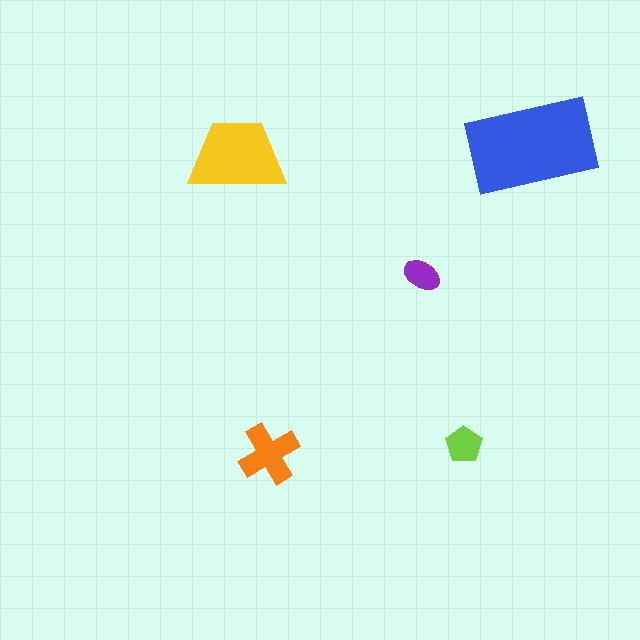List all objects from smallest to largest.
The purple ellipse, the lime pentagon, the orange cross, the yellow trapezoid, the blue rectangle.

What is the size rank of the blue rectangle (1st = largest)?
1st.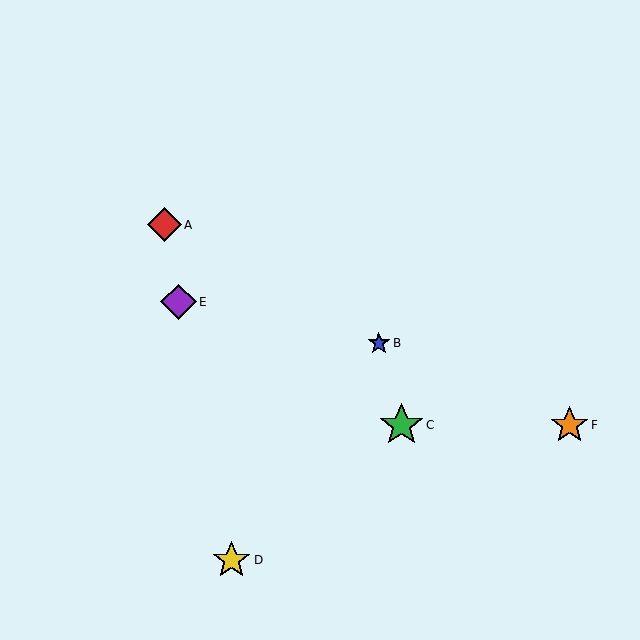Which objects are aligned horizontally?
Objects C, F are aligned horizontally.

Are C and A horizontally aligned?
No, C is at y≈425 and A is at y≈225.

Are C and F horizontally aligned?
Yes, both are at y≈425.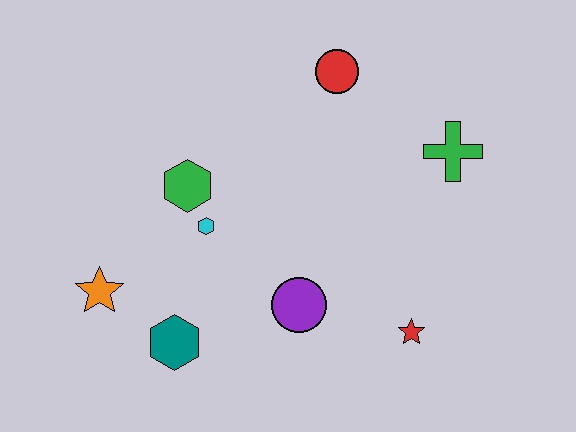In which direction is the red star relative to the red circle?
The red star is below the red circle.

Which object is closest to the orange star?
The teal hexagon is closest to the orange star.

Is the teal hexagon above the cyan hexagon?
No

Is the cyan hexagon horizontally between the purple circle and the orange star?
Yes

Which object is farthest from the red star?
The orange star is farthest from the red star.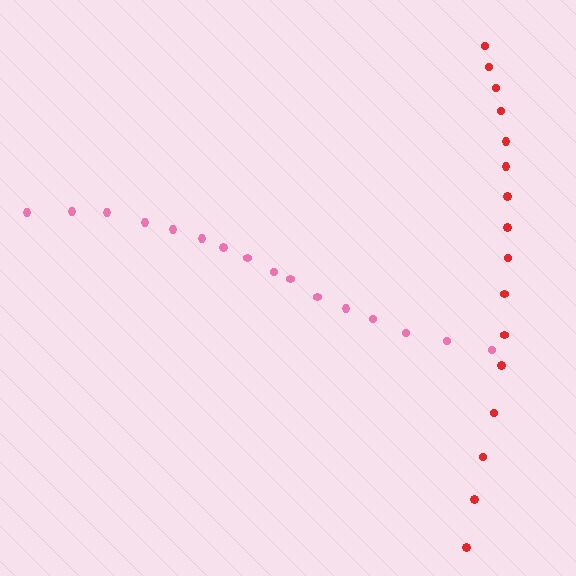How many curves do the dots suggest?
There are 2 distinct paths.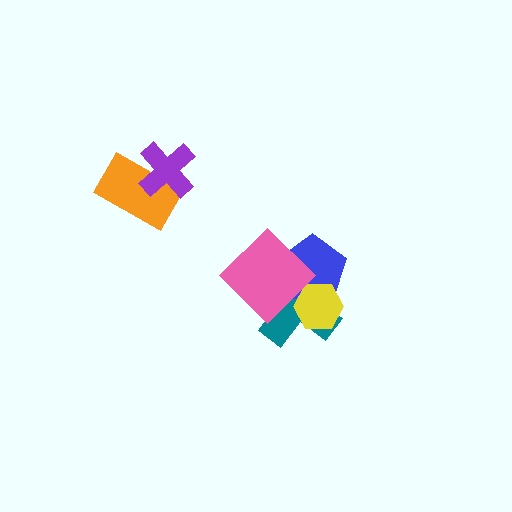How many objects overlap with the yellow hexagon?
3 objects overlap with the yellow hexagon.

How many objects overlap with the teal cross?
3 objects overlap with the teal cross.